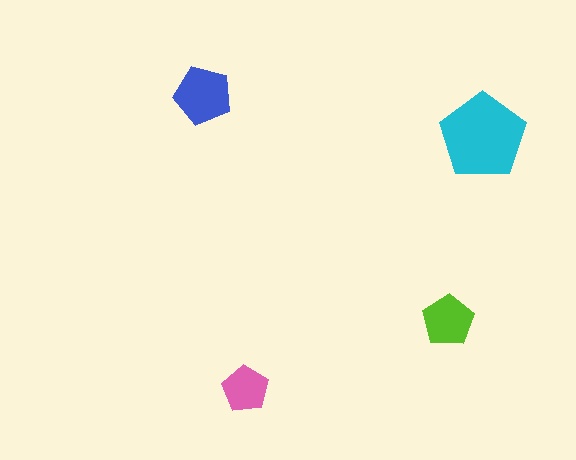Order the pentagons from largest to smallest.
the cyan one, the blue one, the lime one, the pink one.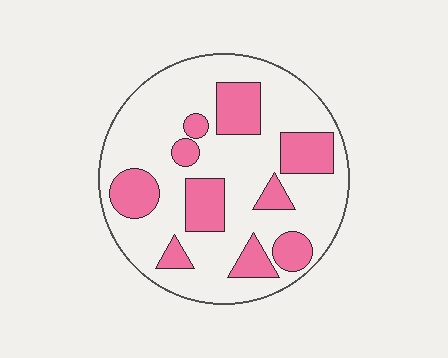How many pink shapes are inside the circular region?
10.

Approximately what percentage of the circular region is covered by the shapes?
Approximately 30%.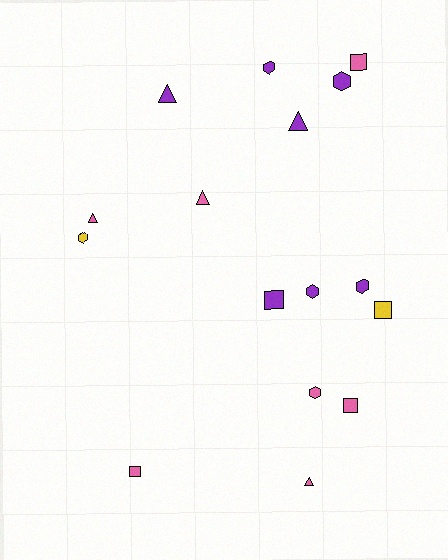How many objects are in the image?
There are 16 objects.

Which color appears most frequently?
Pink, with 7 objects.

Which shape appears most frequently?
Hexagon, with 6 objects.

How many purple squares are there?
There is 1 purple square.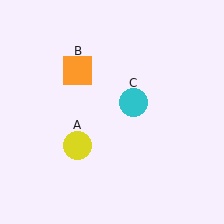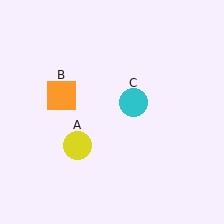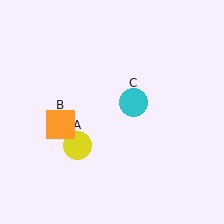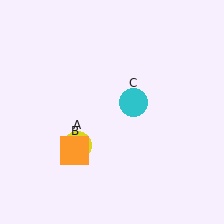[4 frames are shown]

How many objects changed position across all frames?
1 object changed position: orange square (object B).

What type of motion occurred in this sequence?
The orange square (object B) rotated counterclockwise around the center of the scene.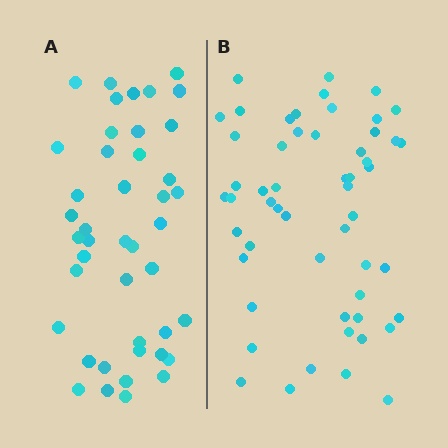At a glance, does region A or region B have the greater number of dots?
Region B (the right region) has more dots.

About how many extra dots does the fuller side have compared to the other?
Region B has roughly 12 or so more dots than region A.